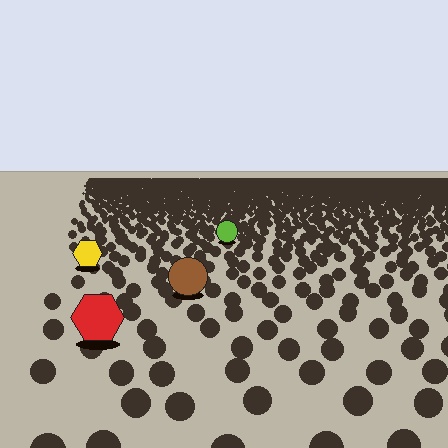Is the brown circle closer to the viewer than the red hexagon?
No. The red hexagon is closer — you can tell from the texture gradient: the ground texture is coarser near it.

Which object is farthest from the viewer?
The lime circle is farthest from the viewer. It appears smaller and the ground texture around it is denser.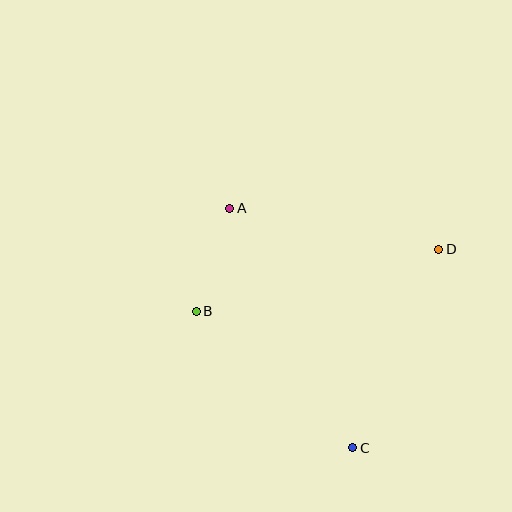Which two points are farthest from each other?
Points A and C are farthest from each other.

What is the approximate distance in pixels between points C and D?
The distance between C and D is approximately 216 pixels.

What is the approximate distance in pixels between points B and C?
The distance between B and C is approximately 208 pixels.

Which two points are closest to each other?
Points A and B are closest to each other.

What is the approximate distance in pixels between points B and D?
The distance between B and D is approximately 250 pixels.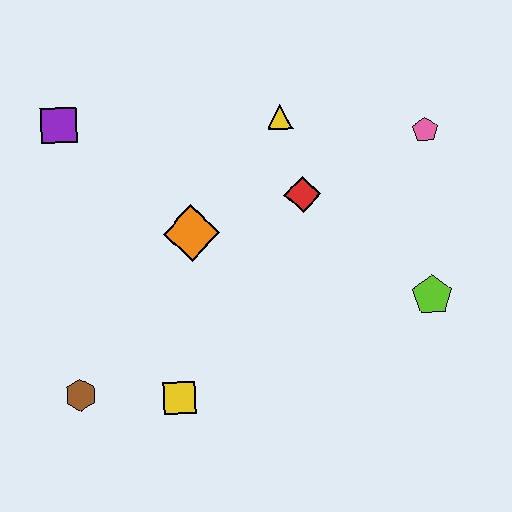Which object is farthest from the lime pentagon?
The purple square is farthest from the lime pentagon.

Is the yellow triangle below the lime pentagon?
No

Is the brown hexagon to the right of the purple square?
Yes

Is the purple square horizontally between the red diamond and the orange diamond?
No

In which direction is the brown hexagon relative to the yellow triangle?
The brown hexagon is below the yellow triangle.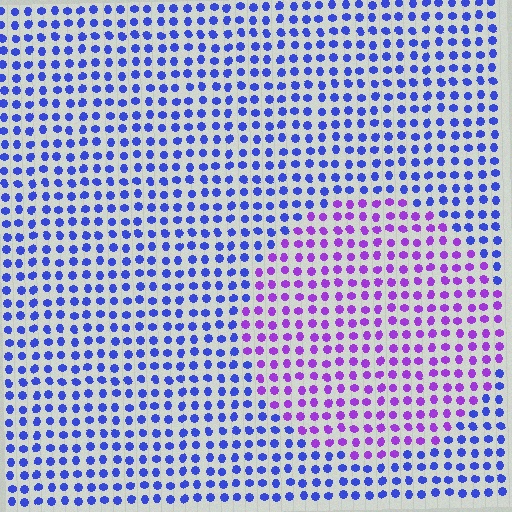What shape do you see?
I see a circle.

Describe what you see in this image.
The image is filled with small blue elements in a uniform arrangement. A circle-shaped region is visible where the elements are tinted to a slightly different hue, forming a subtle color boundary.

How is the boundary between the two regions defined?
The boundary is defined purely by a slight shift in hue (about 46 degrees). Spacing, size, and orientation are identical on both sides.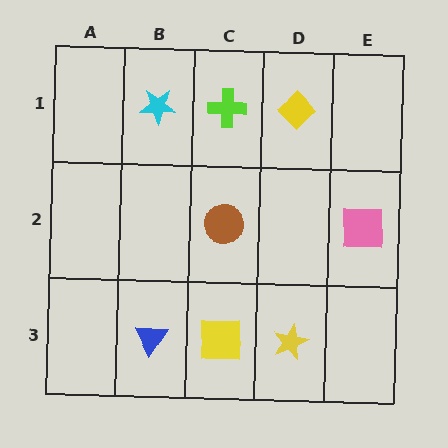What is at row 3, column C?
A yellow square.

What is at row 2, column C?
A brown circle.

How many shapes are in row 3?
3 shapes.